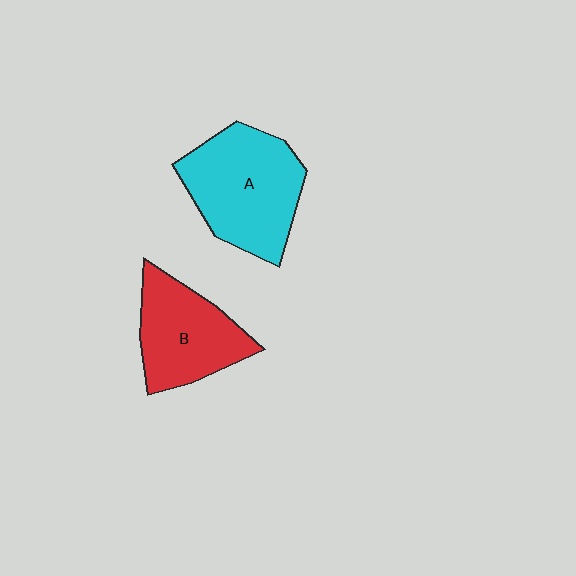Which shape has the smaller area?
Shape B (red).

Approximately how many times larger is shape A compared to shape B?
Approximately 1.3 times.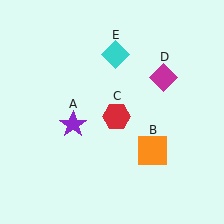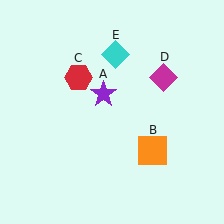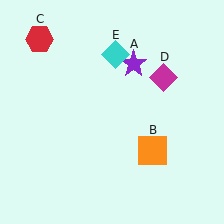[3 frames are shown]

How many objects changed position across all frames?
2 objects changed position: purple star (object A), red hexagon (object C).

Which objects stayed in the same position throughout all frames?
Orange square (object B) and magenta diamond (object D) and cyan diamond (object E) remained stationary.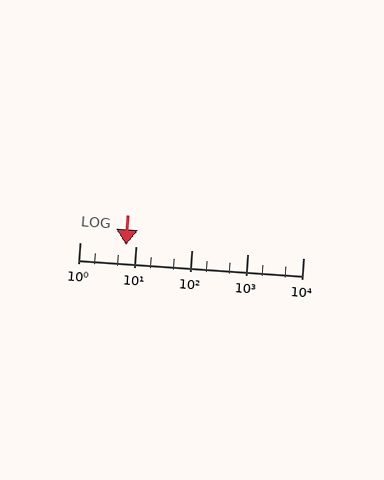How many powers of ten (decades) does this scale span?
The scale spans 4 decades, from 1 to 10000.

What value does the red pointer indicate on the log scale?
The pointer indicates approximately 6.7.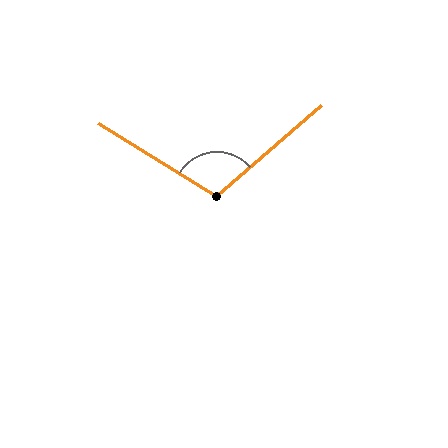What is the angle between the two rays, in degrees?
Approximately 108 degrees.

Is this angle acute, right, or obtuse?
It is obtuse.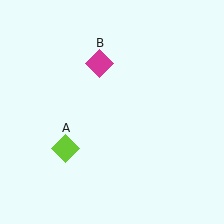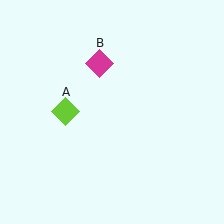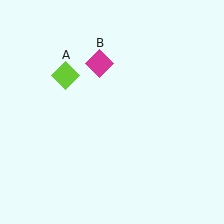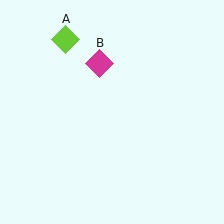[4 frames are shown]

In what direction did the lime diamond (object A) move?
The lime diamond (object A) moved up.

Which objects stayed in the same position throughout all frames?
Magenta diamond (object B) remained stationary.